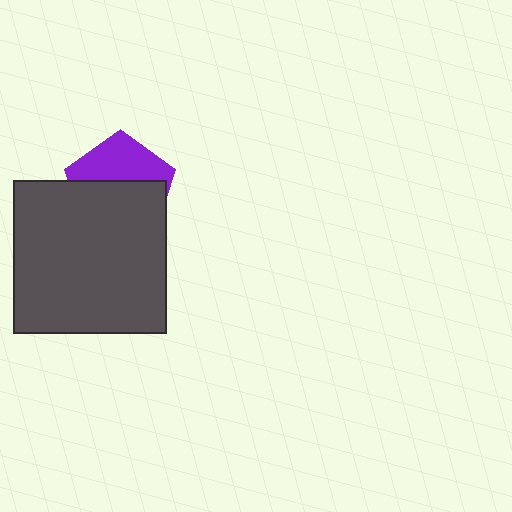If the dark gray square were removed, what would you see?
You would see the complete purple pentagon.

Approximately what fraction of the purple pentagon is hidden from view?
Roughly 59% of the purple pentagon is hidden behind the dark gray square.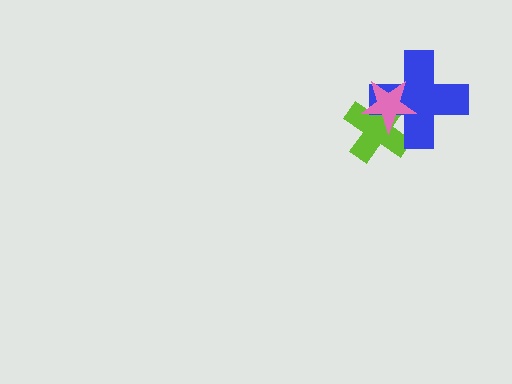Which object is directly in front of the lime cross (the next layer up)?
The blue cross is directly in front of the lime cross.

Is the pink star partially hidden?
No, no other shape covers it.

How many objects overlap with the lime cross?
2 objects overlap with the lime cross.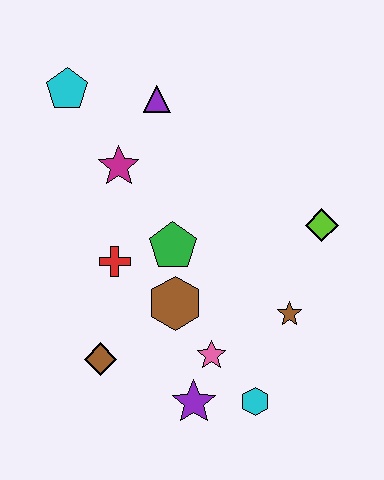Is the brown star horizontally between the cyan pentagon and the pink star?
No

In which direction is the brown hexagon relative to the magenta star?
The brown hexagon is below the magenta star.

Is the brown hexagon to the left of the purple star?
Yes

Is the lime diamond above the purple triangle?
No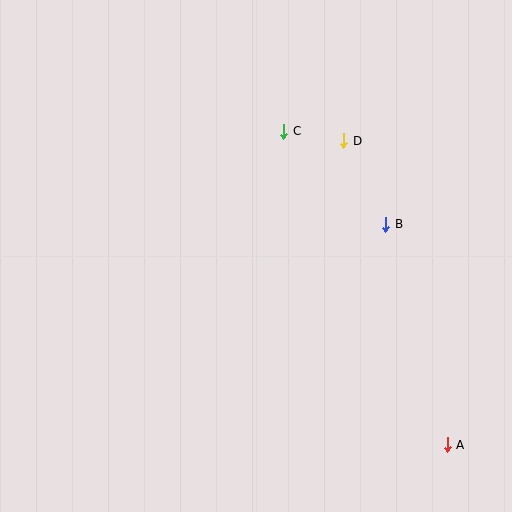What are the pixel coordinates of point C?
Point C is at (284, 131).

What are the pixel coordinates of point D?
Point D is at (344, 141).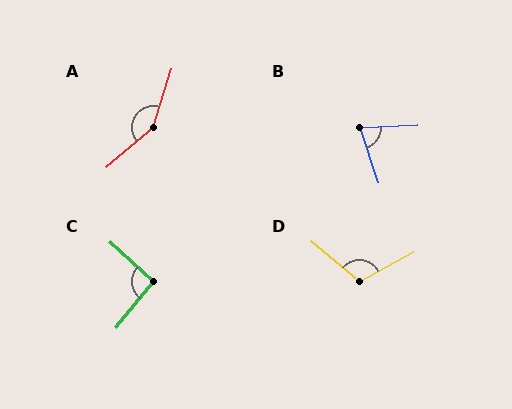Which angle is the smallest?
B, at approximately 74 degrees.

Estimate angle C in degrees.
Approximately 94 degrees.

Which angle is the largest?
A, at approximately 148 degrees.